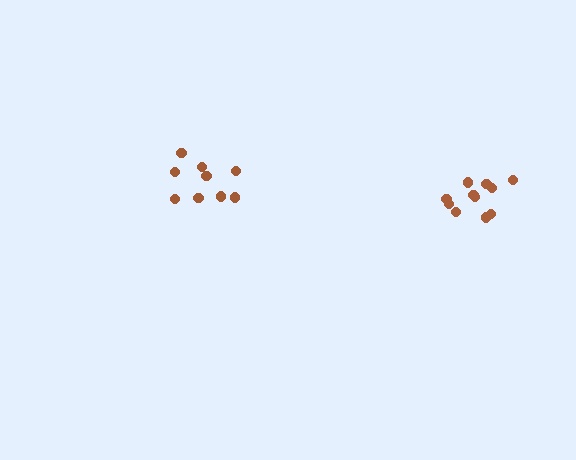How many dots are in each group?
Group 1: 9 dots, Group 2: 11 dots (20 total).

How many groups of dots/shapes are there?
There are 2 groups.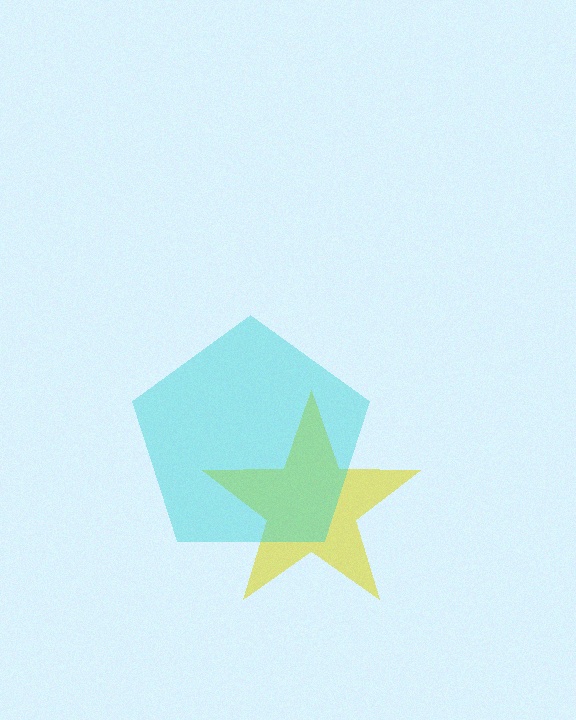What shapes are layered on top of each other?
The layered shapes are: a yellow star, a cyan pentagon.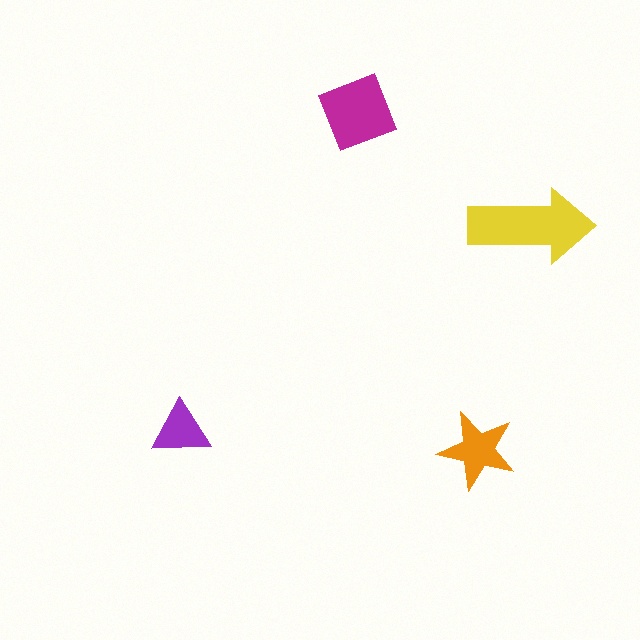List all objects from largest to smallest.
The yellow arrow, the magenta diamond, the orange star, the purple triangle.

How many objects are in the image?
There are 4 objects in the image.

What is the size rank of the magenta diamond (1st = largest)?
2nd.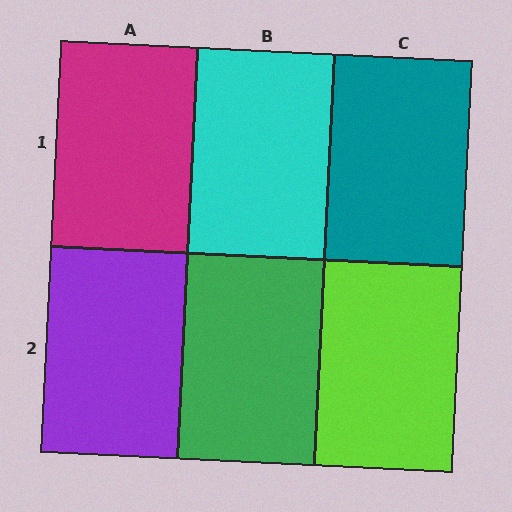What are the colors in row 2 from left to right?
Purple, green, lime.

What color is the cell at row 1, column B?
Cyan.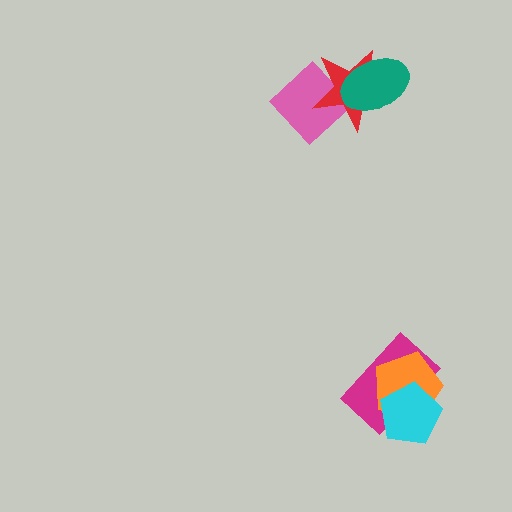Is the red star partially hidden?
Yes, it is partially covered by another shape.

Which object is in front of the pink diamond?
The red star is in front of the pink diamond.